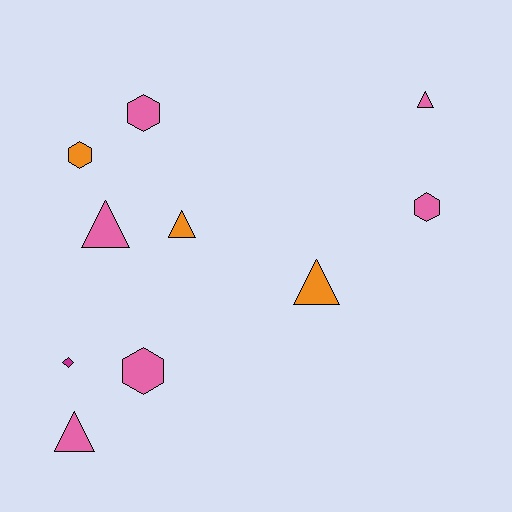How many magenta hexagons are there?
There are no magenta hexagons.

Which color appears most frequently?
Pink, with 6 objects.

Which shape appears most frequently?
Triangle, with 5 objects.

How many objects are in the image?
There are 10 objects.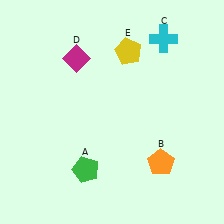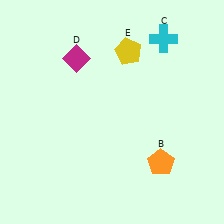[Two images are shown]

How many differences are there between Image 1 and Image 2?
There is 1 difference between the two images.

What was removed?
The green pentagon (A) was removed in Image 2.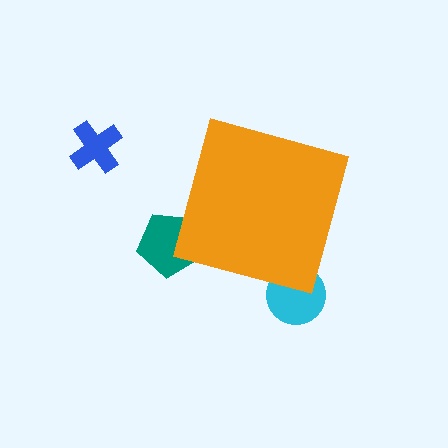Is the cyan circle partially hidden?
Yes, the cyan circle is partially hidden behind the orange diamond.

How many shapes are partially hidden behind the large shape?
2 shapes are partially hidden.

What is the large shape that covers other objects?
An orange diamond.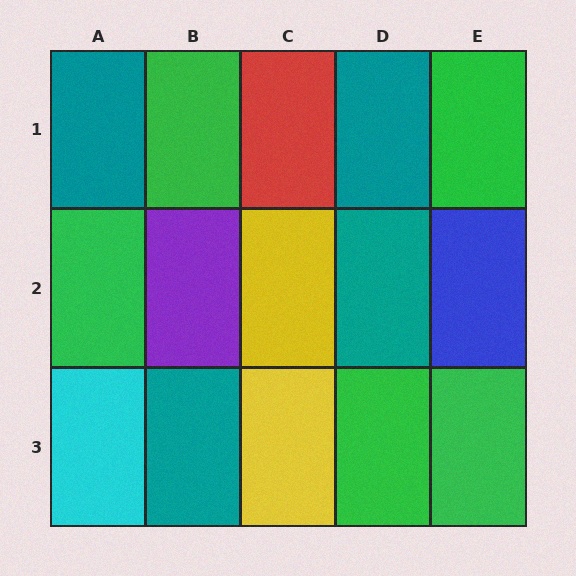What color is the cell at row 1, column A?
Teal.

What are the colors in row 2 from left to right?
Green, purple, yellow, teal, blue.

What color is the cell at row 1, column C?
Red.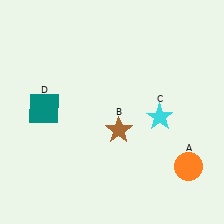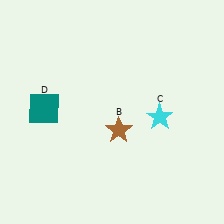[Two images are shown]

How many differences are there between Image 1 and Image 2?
There is 1 difference between the two images.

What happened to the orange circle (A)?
The orange circle (A) was removed in Image 2. It was in the bottom-right area of Image 1.